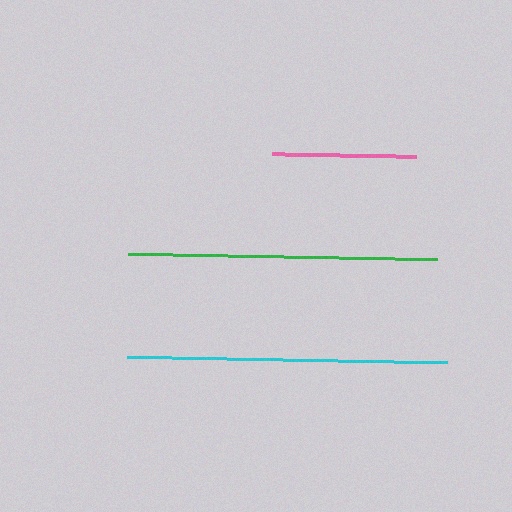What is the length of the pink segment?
The pink segment is approximately 144 pixels long.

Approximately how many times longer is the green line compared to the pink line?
The green line is approximately 2.1 times the length of the pink line.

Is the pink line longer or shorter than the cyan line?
The cyan line is longer than the pink line.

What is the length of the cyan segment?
The cyan segment is approximately 320 pixels long.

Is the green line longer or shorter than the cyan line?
The cyan line is longer than the green line.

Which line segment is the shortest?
The pink line is the shortest at approximately 144 pixels.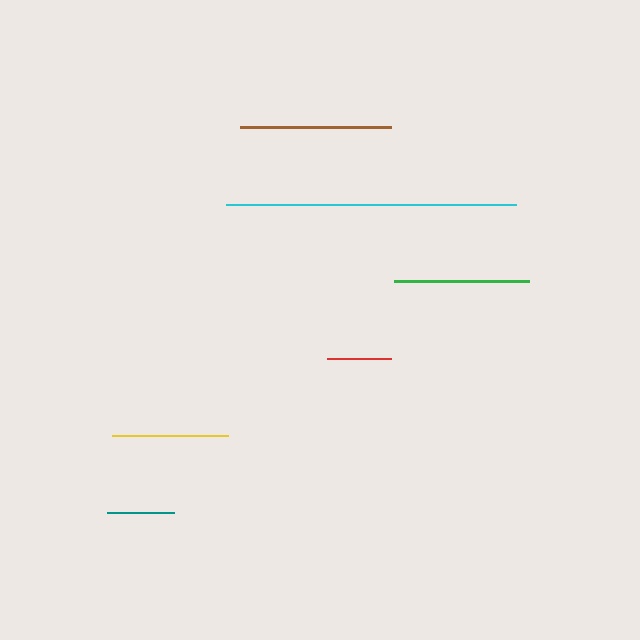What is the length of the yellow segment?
The yellow segment is approximately 116 pixels long.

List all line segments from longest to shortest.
From longest to shortest: cyan, brown, green, yellow, teal, red.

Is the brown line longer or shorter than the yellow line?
The brown line is longer than the yellow line.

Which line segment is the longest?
The cyan line is the longest at approximately 290 pixels.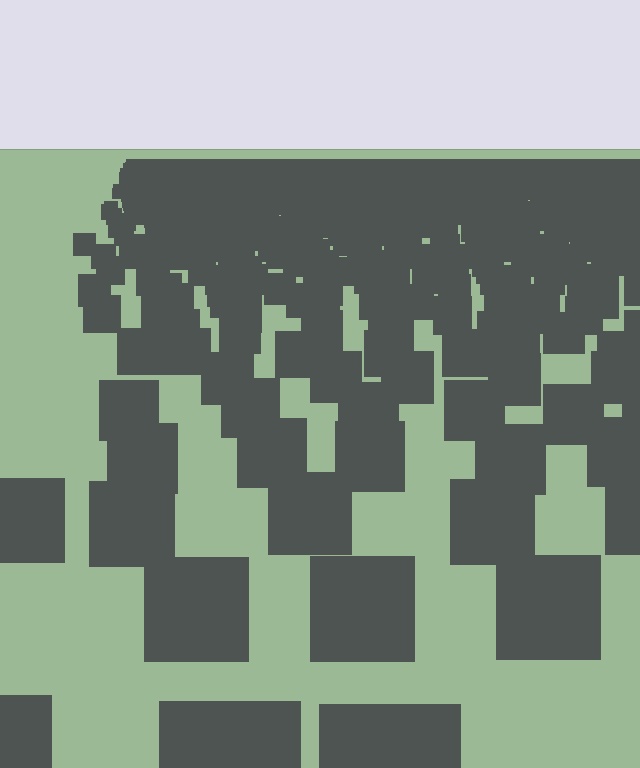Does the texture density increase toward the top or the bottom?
Density increases toward the top.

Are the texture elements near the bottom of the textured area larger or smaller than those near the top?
Larger. Near the bottom, elements are closer to the viewer and appear at a bigger on-screen size.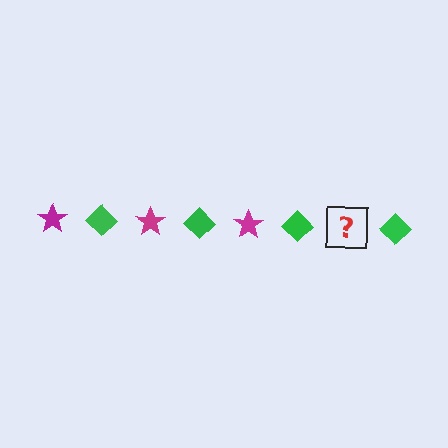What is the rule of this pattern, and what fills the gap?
The rule is that the pattern alternates between magenta star and green diamond. The gap should be filled with a magenta star.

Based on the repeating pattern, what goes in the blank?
The blank should be a magenta star.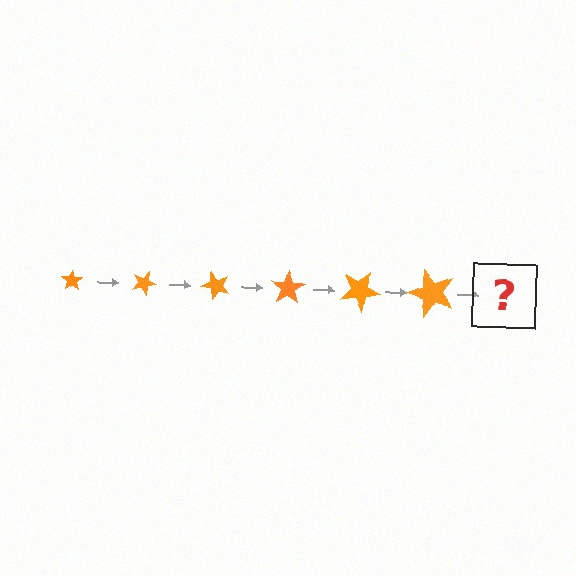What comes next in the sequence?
The next element should be a star, larger than the previous one and rotated 150 degrees from the start.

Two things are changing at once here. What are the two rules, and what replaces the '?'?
The two rules are that the star grows larger each step and it rotates 25 degrees each step. The '?' should be a star, larger than the previous one and rotated 150 degrees from the start.